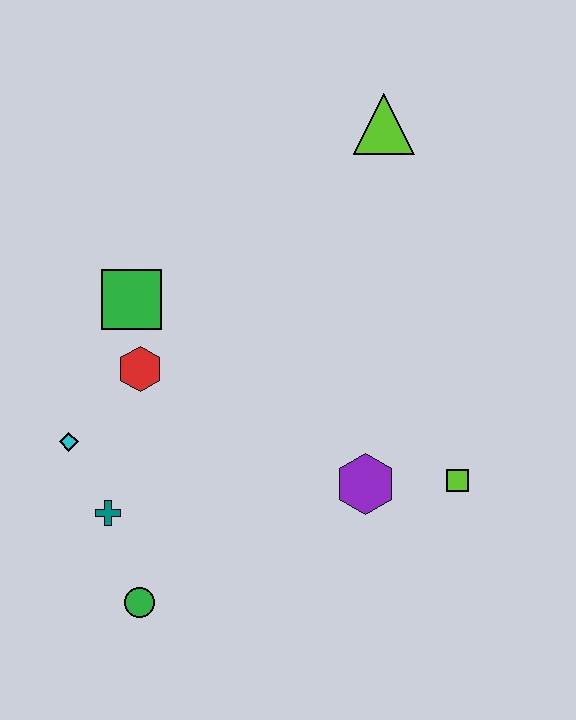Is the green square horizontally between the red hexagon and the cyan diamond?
Yes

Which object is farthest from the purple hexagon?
The lime triangle is farthest from the purple hexagon.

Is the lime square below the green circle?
No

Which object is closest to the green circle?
The teal cross is closest to the green circle.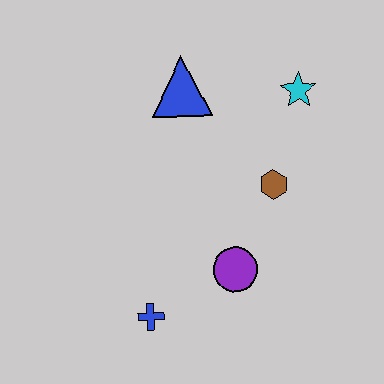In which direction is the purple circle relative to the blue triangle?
The purple circle is below the blue triangle.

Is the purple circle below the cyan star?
Yes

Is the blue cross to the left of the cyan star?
Yes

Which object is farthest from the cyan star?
The blue cross is farthest from the cyan star.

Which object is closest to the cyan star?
The brown hexagon is closest to the cyan star.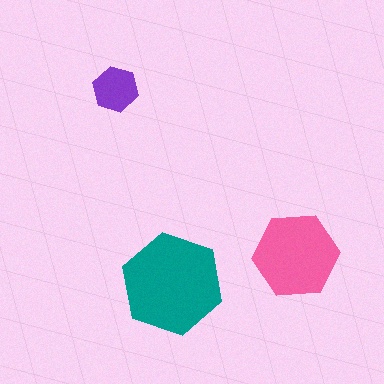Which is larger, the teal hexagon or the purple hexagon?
The teal one.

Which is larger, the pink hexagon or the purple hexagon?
The pink one.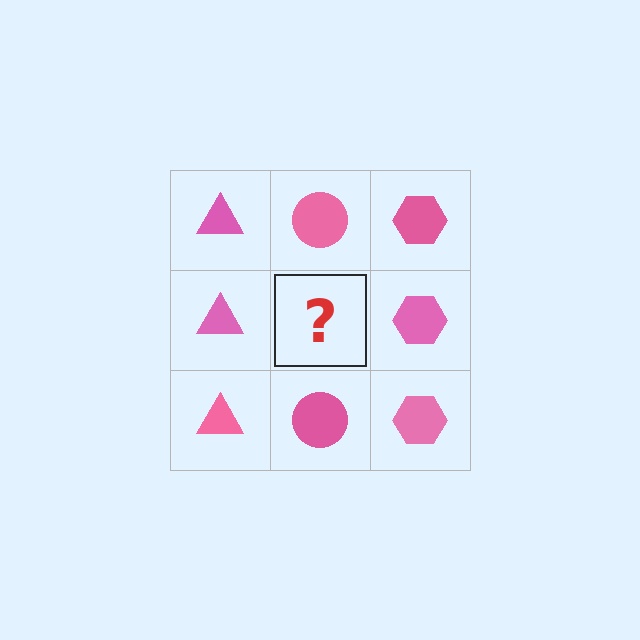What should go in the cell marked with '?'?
The missing cell should contain a pink circle.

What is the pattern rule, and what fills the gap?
The rule is that each column has a consistent shape. The gap should be filled with a pink circle.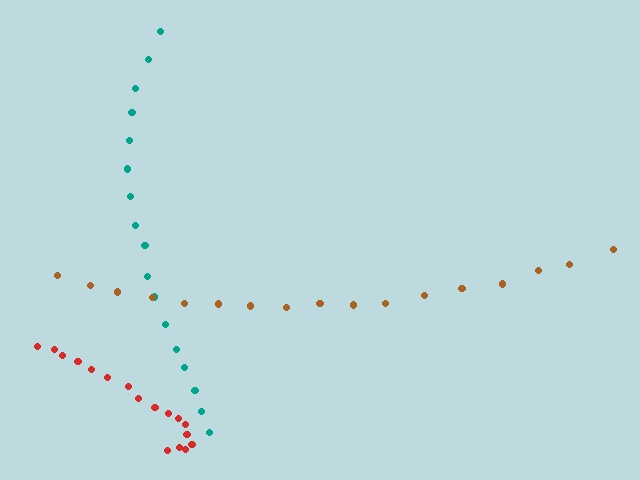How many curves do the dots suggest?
There are 3 distinct paths.